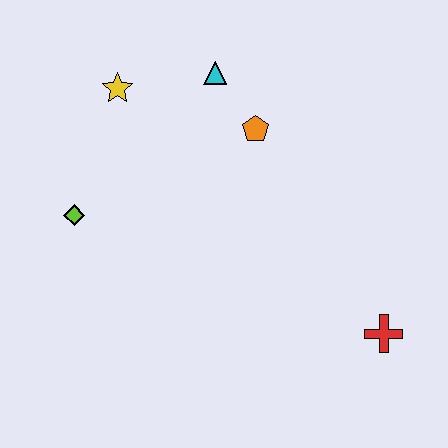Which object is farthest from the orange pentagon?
The red cross is farthest from the orange pentagon.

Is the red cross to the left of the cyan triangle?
No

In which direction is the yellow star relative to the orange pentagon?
The yellow star is to the left of the orange pentagon.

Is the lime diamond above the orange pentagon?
No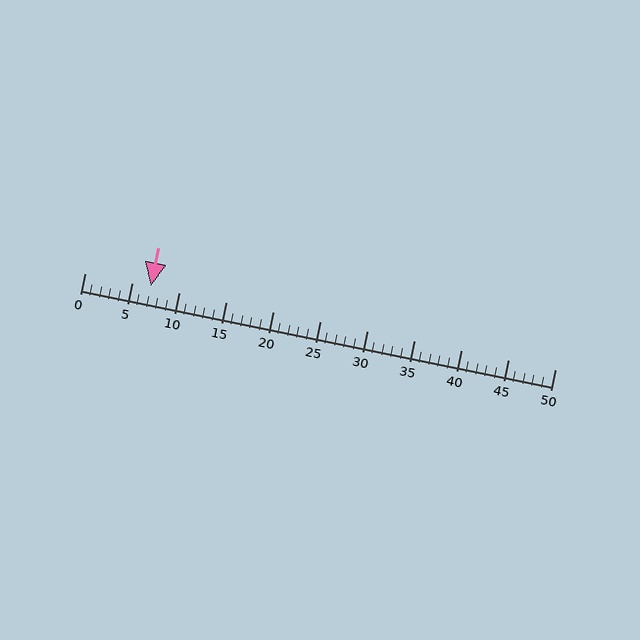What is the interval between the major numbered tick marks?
The major tick marks are spaced 5 units apart.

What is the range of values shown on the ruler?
The ruler shows values from 0 to 50.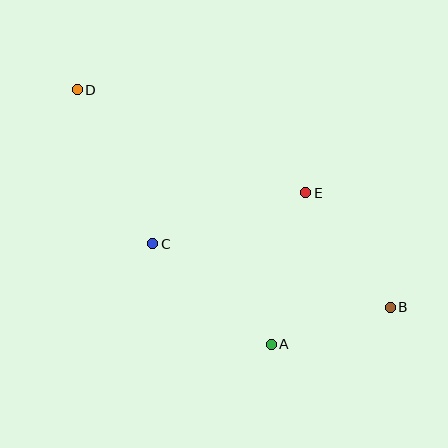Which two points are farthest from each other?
Points B and D are farthest from each other.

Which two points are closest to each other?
Points A and B are closest to each other.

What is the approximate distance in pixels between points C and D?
The distance between C and D is approximately 172 pixels.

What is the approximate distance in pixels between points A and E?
The distance between A and E is approximately 155 pixels.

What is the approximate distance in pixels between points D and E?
The distance between D and E is approximately 251 pixels.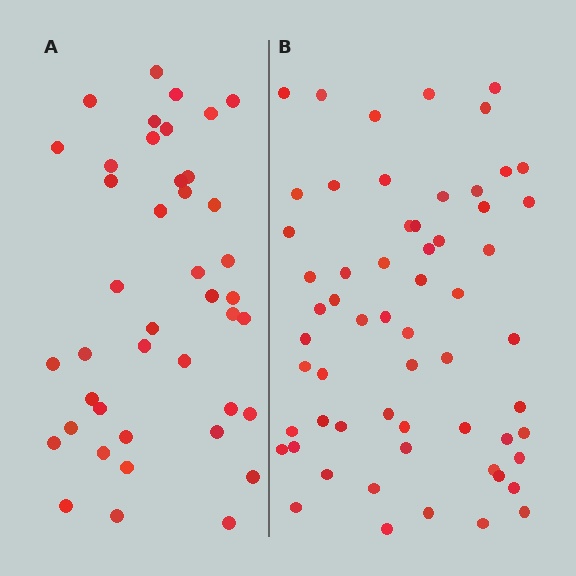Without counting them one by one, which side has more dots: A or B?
Region B (the right region) has more dots.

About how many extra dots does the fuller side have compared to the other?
Region B has approximately 20 more dots than region A.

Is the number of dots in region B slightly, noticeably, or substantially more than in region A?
Region B has noticeably more, but not dramatically so. The ratio is roughly 1.4 to 1.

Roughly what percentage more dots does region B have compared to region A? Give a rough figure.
About 45% more.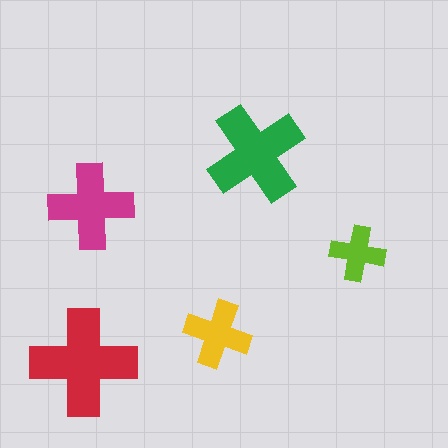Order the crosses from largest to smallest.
the red one, the green one, the magenta one, the yellow one, the lime one.